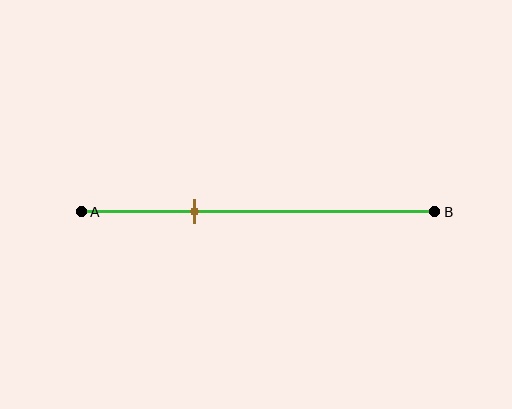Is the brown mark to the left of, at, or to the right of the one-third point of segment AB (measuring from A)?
The brown mark is approximately at the one-third point of segment AB.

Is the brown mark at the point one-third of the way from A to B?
Yes, the mark is approximately at the one-third point.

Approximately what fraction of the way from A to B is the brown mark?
The brown mark is approximately 30% of the way from A to B.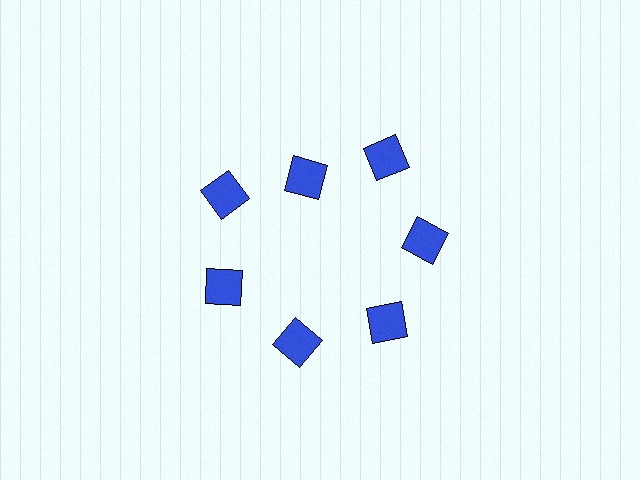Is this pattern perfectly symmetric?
No. The 7 blue squares are arranged in a ring, but one element near the 12 o'clock position is pulled inward toward the center, breaking the 7-fold rotational symmetry.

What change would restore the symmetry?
The symmetry would be restored by moving it outward, back onto the ring so that all 7 squares sit at equal angles and equal distance from the center.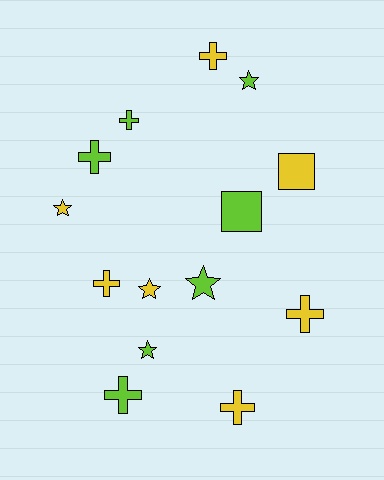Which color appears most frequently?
Lime, with 7 objects.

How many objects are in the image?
There are 14 objects.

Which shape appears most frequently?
Cross, with 7 objects.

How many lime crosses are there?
There are 3 lime crosses.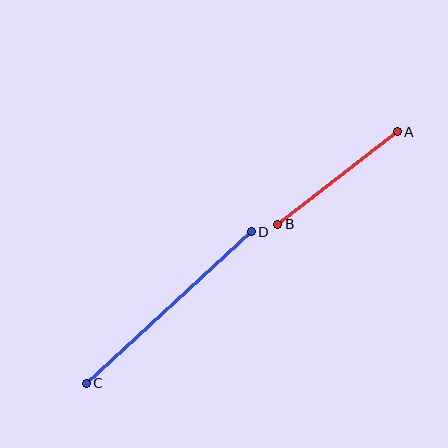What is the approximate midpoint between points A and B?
The midpoint is at approximately (337, 178) pixels.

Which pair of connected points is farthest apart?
Points C and D are farthest apart.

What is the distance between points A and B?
The distance is approximately 151 pixels.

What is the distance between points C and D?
The distance is approximately 224 pixels.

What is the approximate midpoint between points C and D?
The midpoint is at approximately (169, 308) pixels.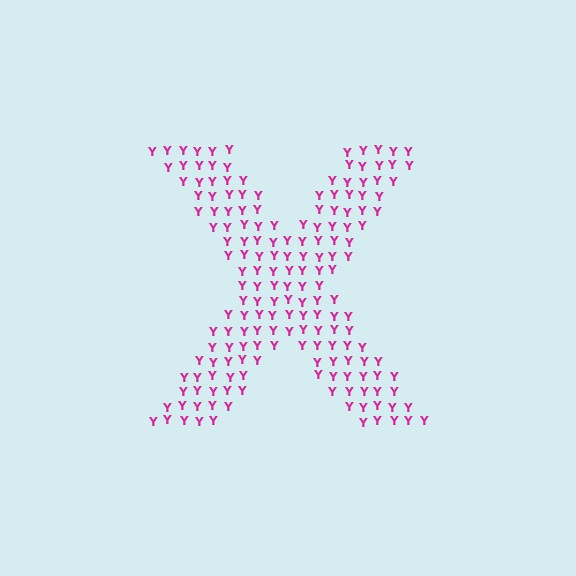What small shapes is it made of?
It is made of small letter Y's.